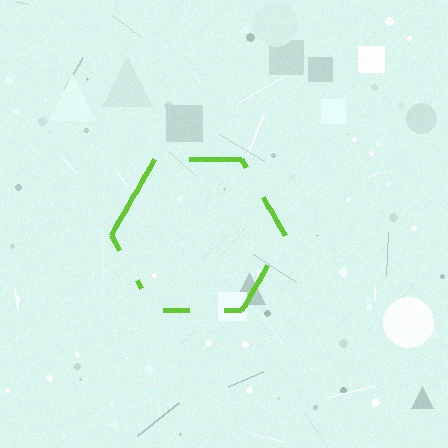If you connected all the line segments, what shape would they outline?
They would outline a hexagon.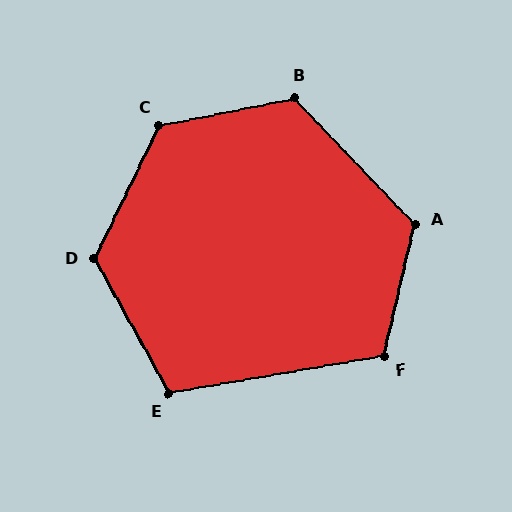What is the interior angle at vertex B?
Approximately 122 degrees (obtuse).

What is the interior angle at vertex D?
Approximately 125 degrees (obtuse).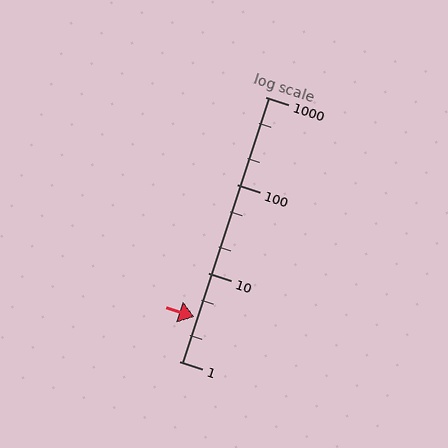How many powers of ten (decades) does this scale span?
The scale spans 3 decades, from 1 to 1000.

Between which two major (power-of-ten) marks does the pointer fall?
The pointer is between 1 and 10.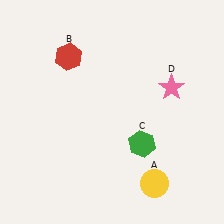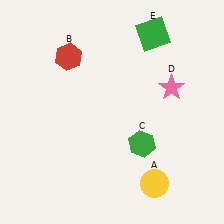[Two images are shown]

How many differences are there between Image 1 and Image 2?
There is 1 difference between the two images.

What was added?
A green square (E) was added in Image 2.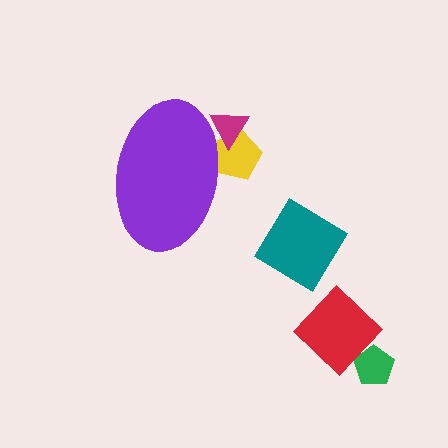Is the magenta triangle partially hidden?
Yes, the magenta triangle is partially hidden behind the purple ellipse.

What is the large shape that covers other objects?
A purple ellipse.